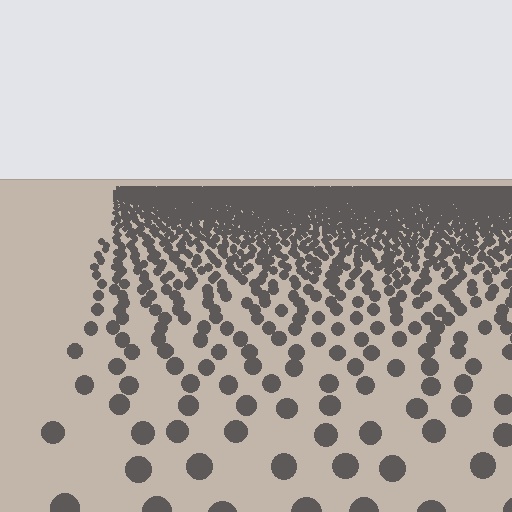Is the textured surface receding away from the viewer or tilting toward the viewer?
The surface is receding away from the viewer. Texture elements get smaller and denser toward the top.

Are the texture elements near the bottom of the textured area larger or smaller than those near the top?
Larger. Near the bottom, elements are closer to the viewer and appear at a bigger on-screen size.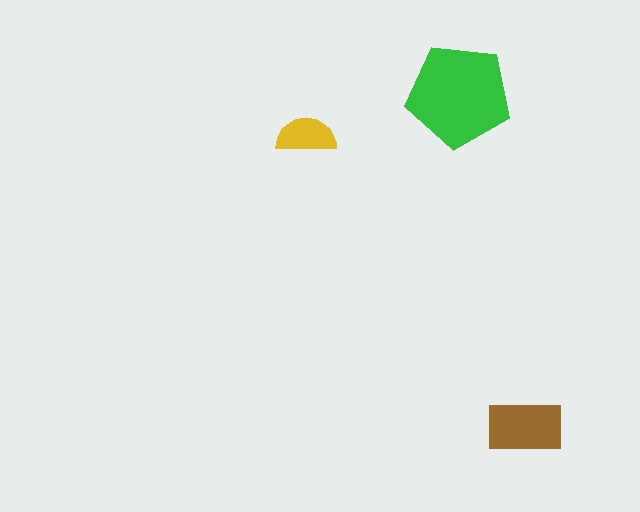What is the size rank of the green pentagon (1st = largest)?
1st.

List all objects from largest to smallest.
The green pentagon, the brown rectangle, the yellow semicircle.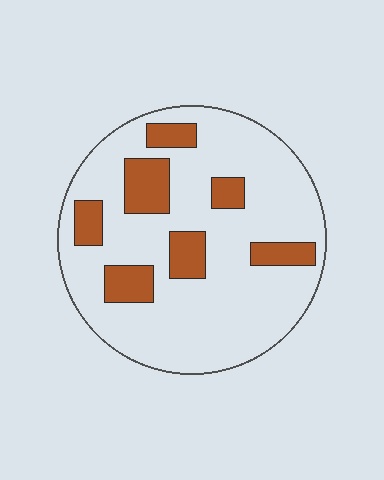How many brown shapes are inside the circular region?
7.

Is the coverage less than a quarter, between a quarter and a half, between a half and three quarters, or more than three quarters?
Less than a quarter.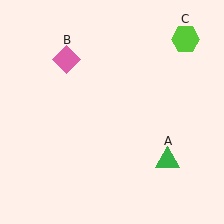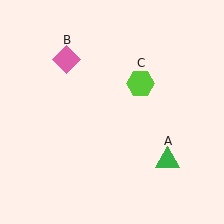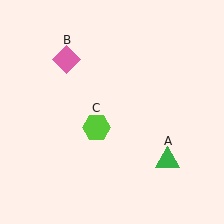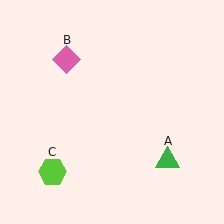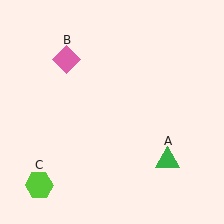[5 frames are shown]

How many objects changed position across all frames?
1 object changed position: lime hexagon (object C).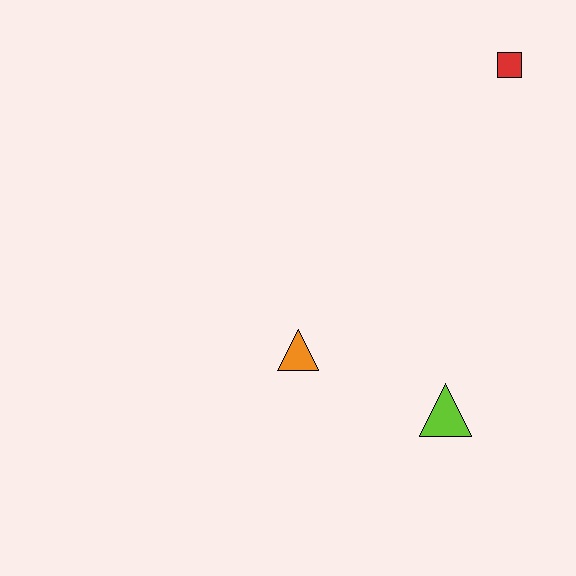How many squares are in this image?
There is 1 square.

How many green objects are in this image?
There are no green objects.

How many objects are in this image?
There are 3 objects.